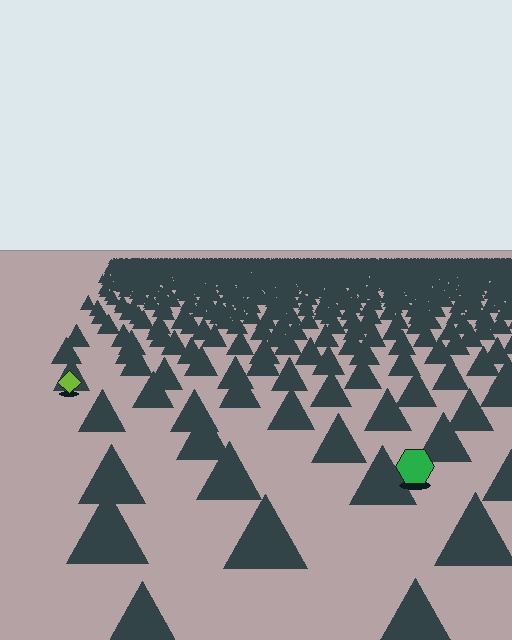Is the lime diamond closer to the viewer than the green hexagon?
No. The green hexagon is closer — you can tell from the texture gradient: the ground texture is coarser near it.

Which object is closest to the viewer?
The green hexagon is closest. The texture marks near it are larger and more spread out.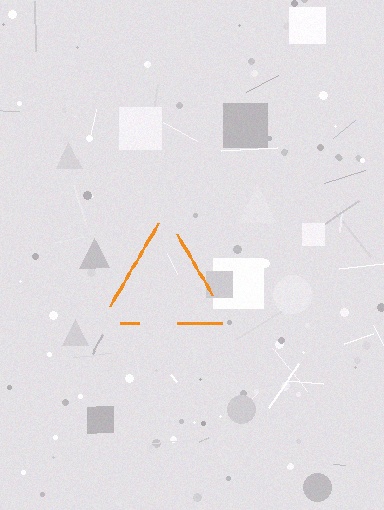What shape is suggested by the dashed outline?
The dashed outline suggests a triangle.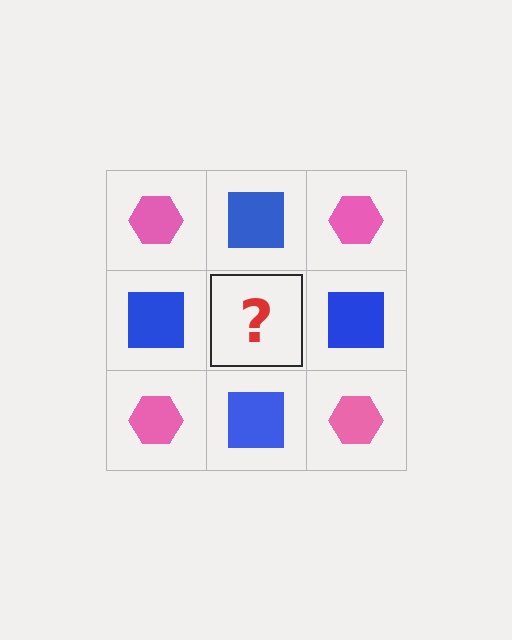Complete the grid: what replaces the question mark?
The question mark should be replaced with a pink hexagon.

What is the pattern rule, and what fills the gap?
The rule is that it alternates pink hexagon and blue square in a checkerboard pattern. The gap should be filled with a pink hexagon.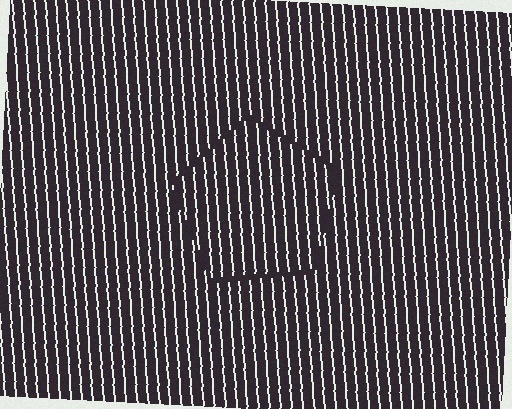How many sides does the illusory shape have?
5 sides — the line-ends trace a pentagon.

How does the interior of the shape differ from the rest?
The interior of the shape contains the same grating, shifted by half a period — the contour is defined by the phase discontinuity where line-ends from the inner and outer gratings abut.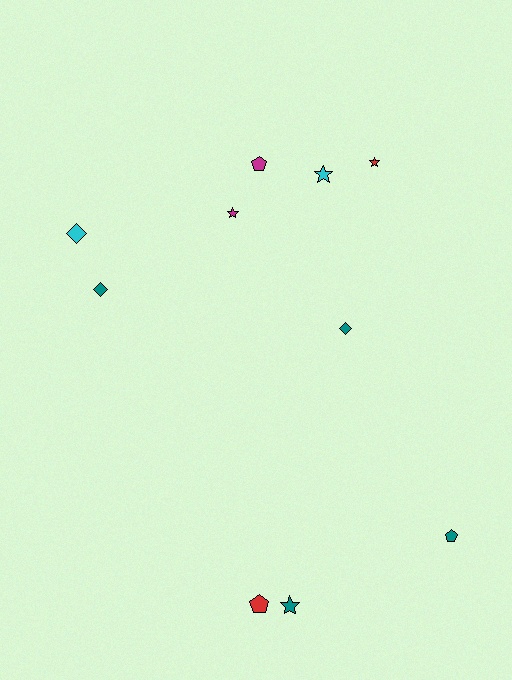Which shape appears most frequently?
Star, with 4 objects.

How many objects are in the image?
There are 10 objects.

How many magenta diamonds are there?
There are no magenta diamonds.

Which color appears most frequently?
Teal, with 4 objects.